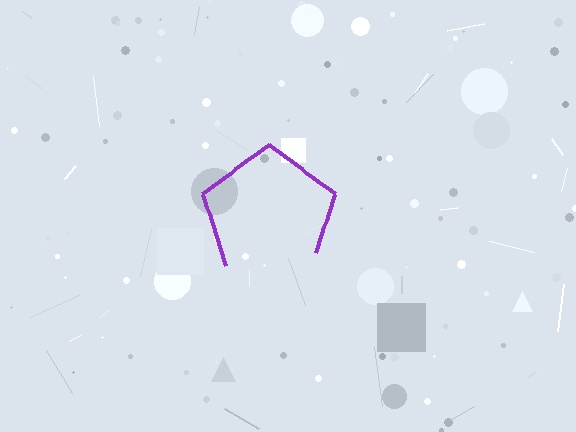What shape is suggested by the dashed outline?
The dashed outline suggests a pentagon.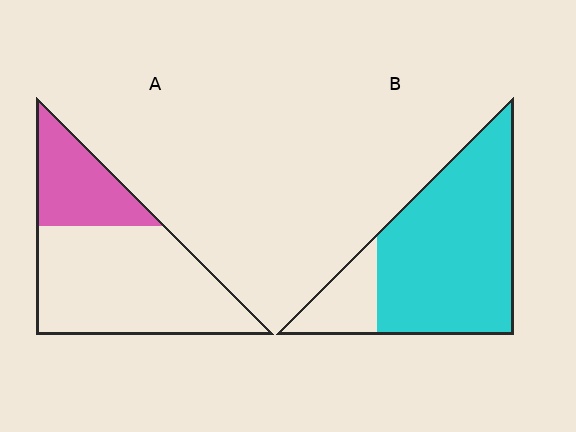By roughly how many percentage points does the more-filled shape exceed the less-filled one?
By roughly 50 percentage points (B over A).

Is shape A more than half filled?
No.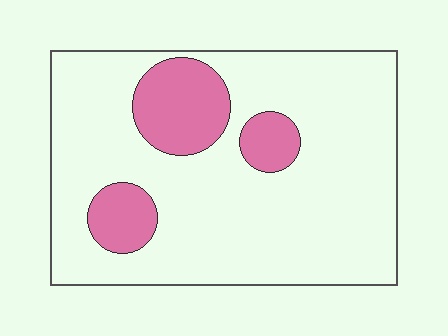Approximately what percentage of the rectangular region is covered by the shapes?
Approximately 20%.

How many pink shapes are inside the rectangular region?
3.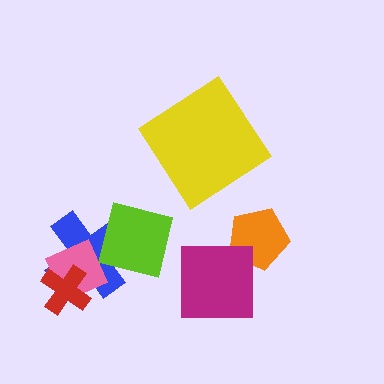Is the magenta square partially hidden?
No, no other shape covers it.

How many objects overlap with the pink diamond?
3 objects overlap with the pink diamond.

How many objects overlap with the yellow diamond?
0 objects overlap with the yellow diamond.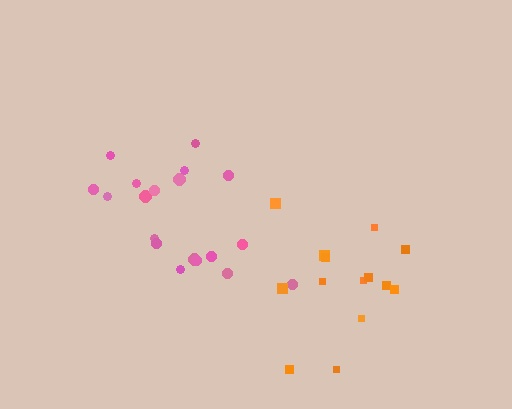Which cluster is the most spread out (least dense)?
Orange.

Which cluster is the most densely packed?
Pink.